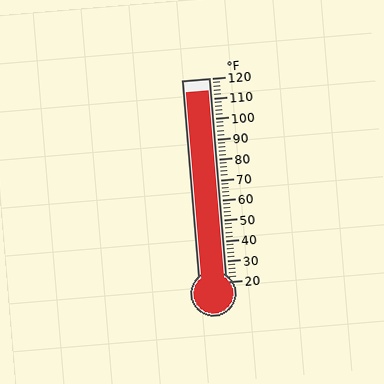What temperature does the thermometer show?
The thermometer shows approximately 114°F.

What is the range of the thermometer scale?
The thermometer scale ranges from 20°F to 120°F.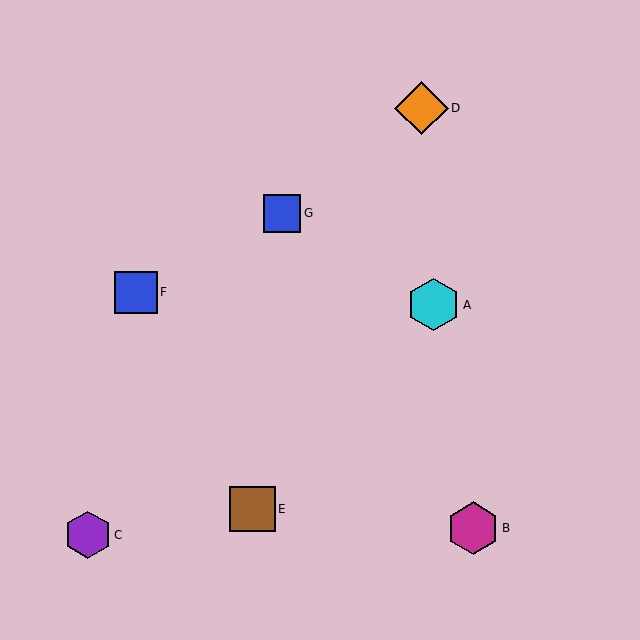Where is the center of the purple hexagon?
The center of the purple hexagon is at (88, 535).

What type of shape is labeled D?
Shape D is an orange diamond.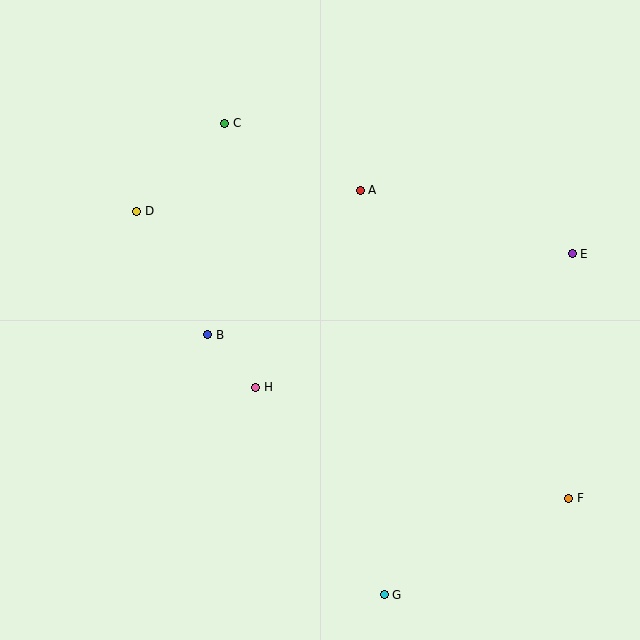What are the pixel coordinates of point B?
Point B is at (208, 335).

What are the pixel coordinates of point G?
Point G is at (384, 595).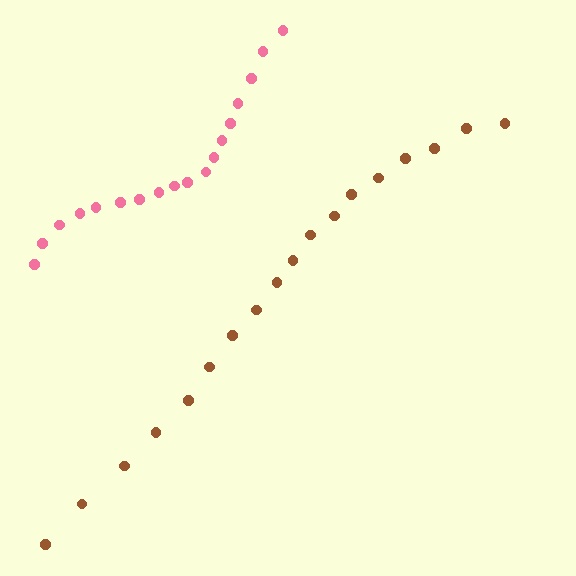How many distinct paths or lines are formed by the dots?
There are 2 distinct paths.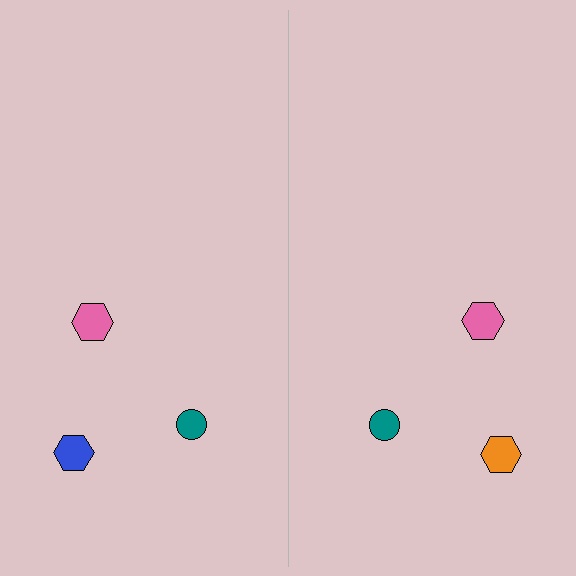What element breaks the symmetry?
The orange hexagon on the right side breaks the symmetry — its mirror counterpart is blue.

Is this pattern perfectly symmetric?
No, the pattern is not perfectly symmetric. The orange hexagon on the right side breaks the symmetry — its mirror counterpart is blue.